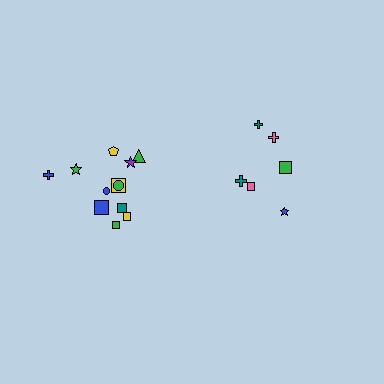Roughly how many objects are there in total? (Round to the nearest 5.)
Roughly 20 objects in total.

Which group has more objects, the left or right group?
The left group.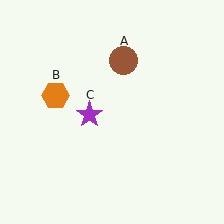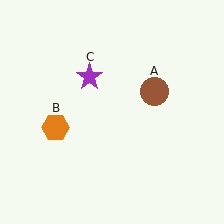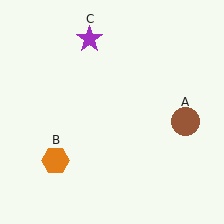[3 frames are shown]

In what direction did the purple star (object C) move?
The purple star (object C) moved up.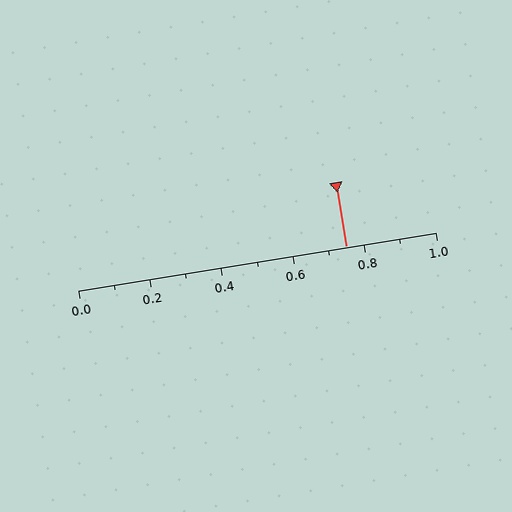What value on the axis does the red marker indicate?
The marker indicates approximately 0.75.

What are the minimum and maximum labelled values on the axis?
The axis runs from 0.0 to 1.0.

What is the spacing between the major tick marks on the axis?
The major ticks are spaced 0.2 apart.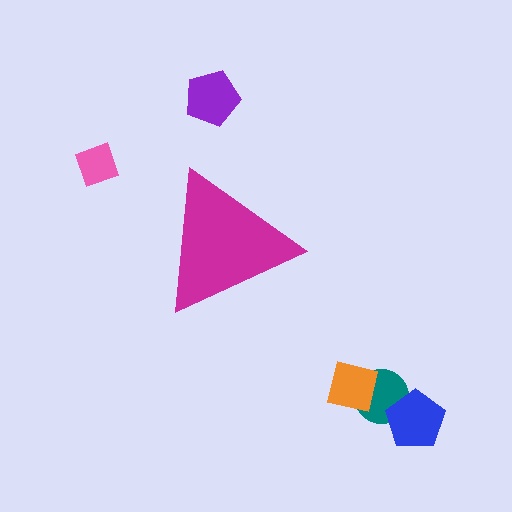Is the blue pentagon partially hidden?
No, the blue pentagon is fully visible.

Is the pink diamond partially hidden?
No, the pink diamond is fully visible.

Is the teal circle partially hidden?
No, the teal circle is fully visible.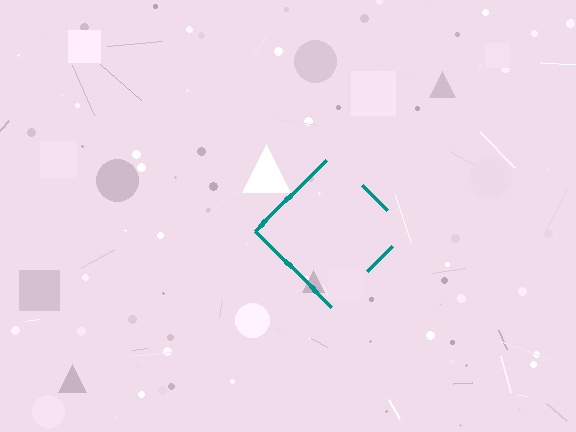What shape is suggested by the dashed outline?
The dashed outline suggests a diamond.